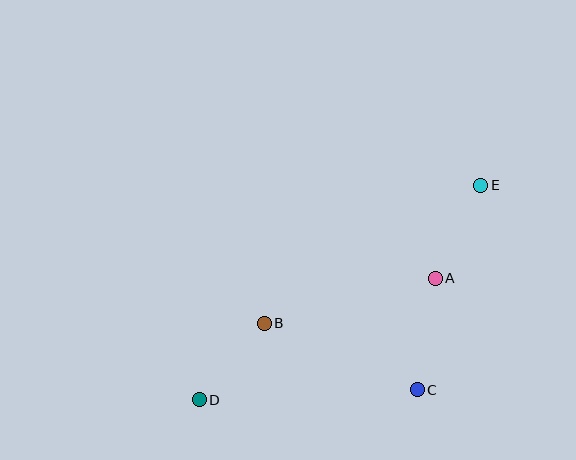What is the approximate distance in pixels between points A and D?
The distance between A and D is approximately 265 pixels.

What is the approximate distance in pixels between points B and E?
The distance between B and E is approximately 257 pixels.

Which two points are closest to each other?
Points B and D are closest to each other.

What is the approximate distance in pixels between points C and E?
The distance between C and E is approximately 214 pixels.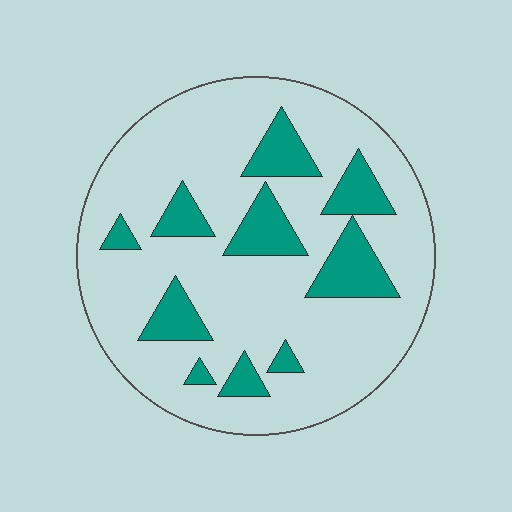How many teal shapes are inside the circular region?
10.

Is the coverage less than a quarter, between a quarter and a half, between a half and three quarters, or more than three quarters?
Less than a quarter.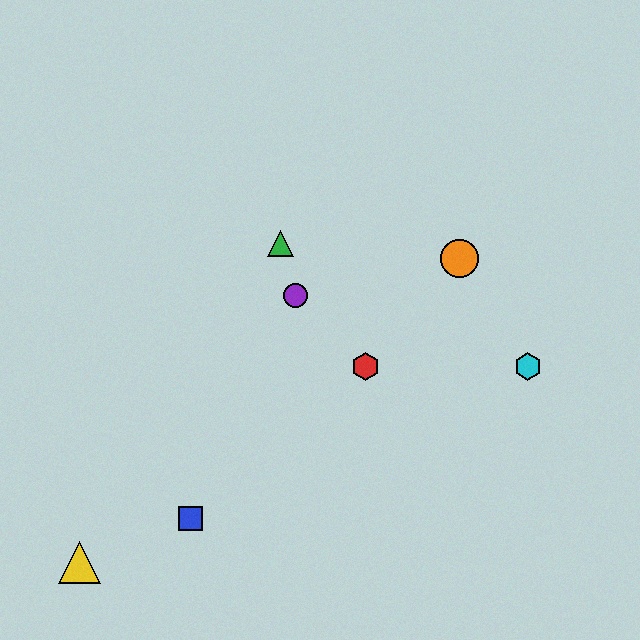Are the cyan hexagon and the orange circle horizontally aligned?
No, the cyan hexagon is at y≈366 and the orange circle is at y≈259.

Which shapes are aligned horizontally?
The red hexagon, the cyan hexagon are aligned horizontally.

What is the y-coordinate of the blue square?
The blue square is at y≈518.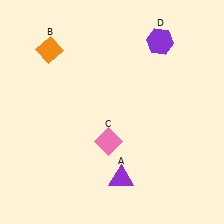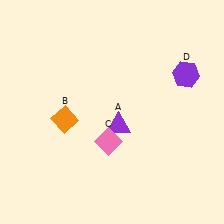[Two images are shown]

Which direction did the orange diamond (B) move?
The orange diamond (B) moved down.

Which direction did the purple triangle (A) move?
The purple triangle (A) moved up.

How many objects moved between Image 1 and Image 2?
3 objects moved between the two images.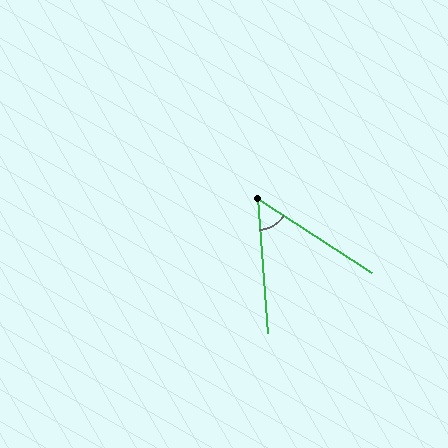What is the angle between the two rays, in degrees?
Approximately 53 degrees.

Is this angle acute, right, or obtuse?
It is acute.